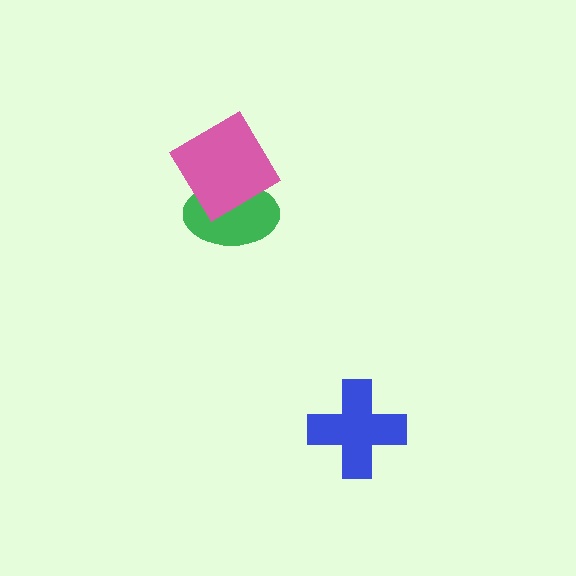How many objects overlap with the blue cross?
0 objects overlap with the blue cross.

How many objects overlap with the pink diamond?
1 object overlaps with the pink diamond.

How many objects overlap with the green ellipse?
1 object overlaps with the green ellipse.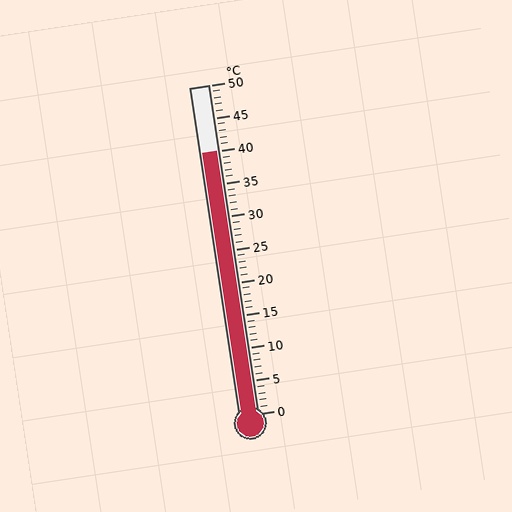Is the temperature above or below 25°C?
The temperature is above 25°C.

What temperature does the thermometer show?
The thermometer shows approximately 40°C.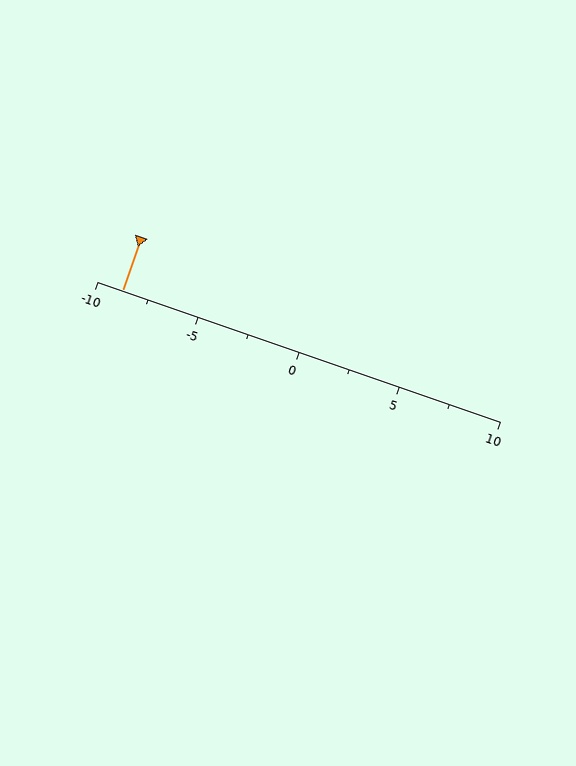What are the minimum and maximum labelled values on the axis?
The axis runs from -10 to 10.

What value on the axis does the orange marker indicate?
The marker indicates approximately -8.8.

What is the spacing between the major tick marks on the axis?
The major ticks are spaced 5 apart.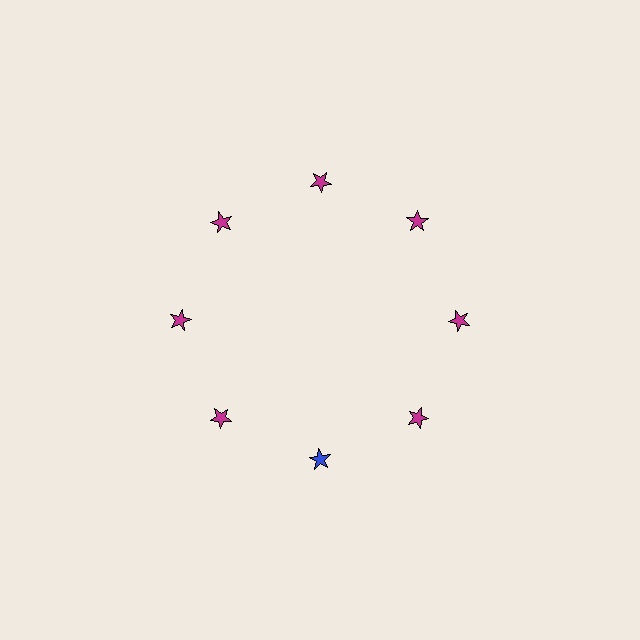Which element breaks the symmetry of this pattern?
The blue star at roughly the 6 o'clock position breaks the symmetry. All other shapes are magenta stars.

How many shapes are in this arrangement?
There are 8 shapes arranged in a ring pattern.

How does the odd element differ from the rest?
It has a different color: blue instead of magenta.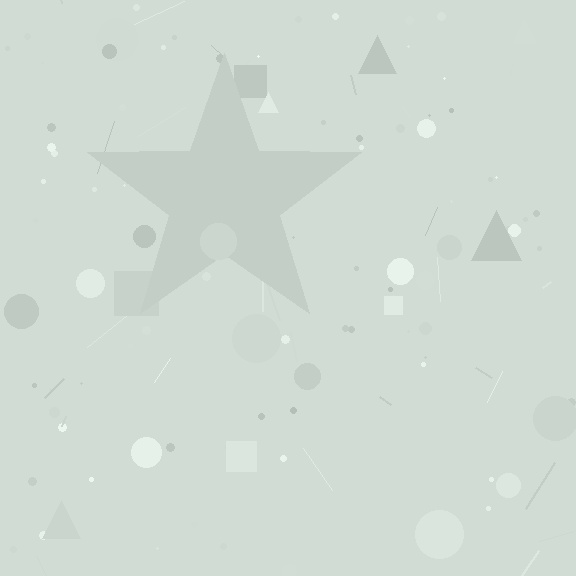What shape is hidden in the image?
A star is hidden in the image.